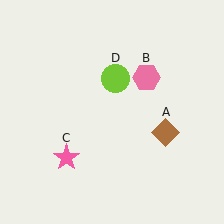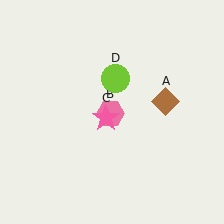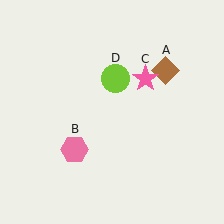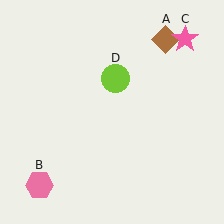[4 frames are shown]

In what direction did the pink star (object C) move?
The pink star (object C) moved up and to the right.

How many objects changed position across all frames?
3 objects changed position: brown diamond (object A), pink hexagon (object B), pink star (object C).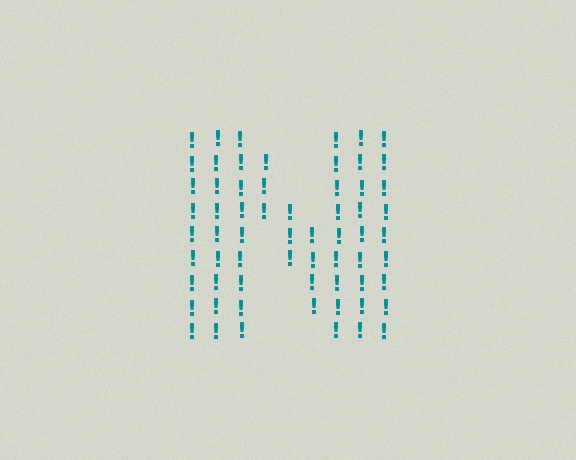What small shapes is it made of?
It is made of small exclamation marks.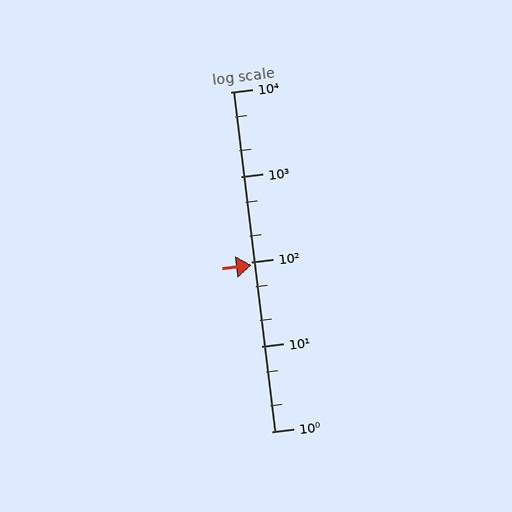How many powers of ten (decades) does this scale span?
The scale spans 4 decades, from 1 to 10000.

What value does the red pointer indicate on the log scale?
The pointer indicates approximately 90.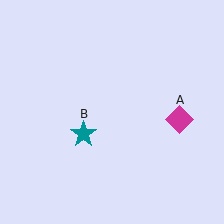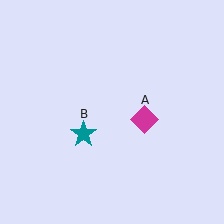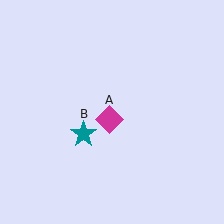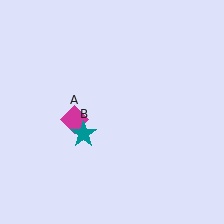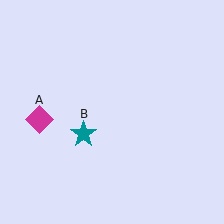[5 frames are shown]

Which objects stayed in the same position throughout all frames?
Teal star (object B) remained stationary.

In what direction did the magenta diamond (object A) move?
The magenta diamond (object A) moved left.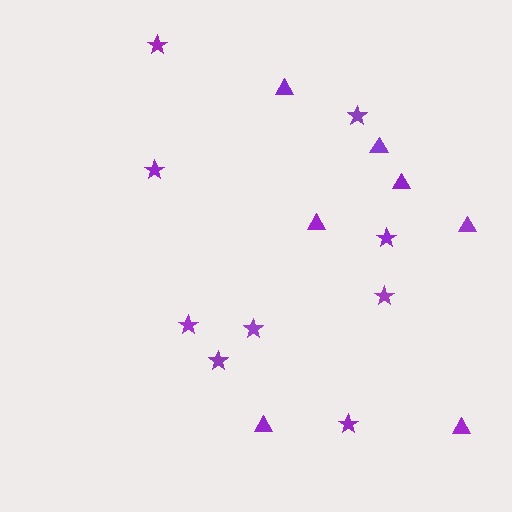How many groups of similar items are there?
There are 2 groups: one group of stars (9) and one group of triangles (7).